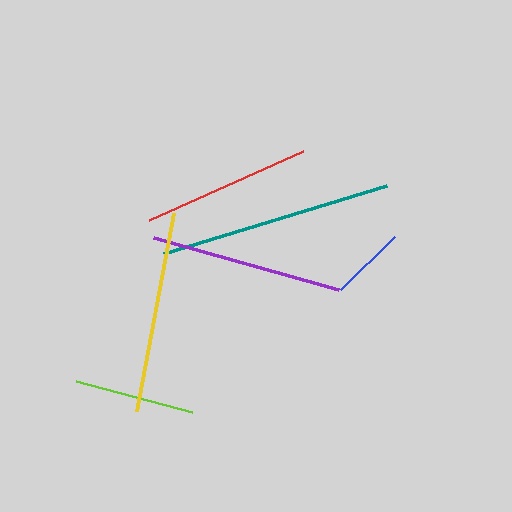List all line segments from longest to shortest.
From longest to shortest: teal, yellow, purple, red, lime, blue.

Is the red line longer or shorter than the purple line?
The purple line is longer than the red line.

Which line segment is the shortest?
The blue line is the shortest at approximately 75 pixels.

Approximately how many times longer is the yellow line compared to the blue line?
The yellow line is approximately 2.7 times the length of the blue line.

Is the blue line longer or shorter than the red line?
The red line is longer than the blue line.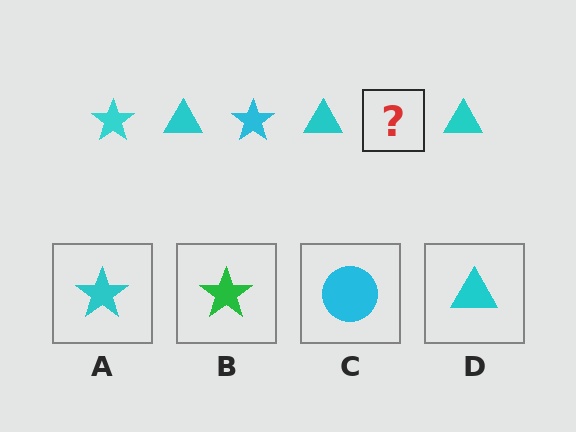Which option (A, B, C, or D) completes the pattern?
A.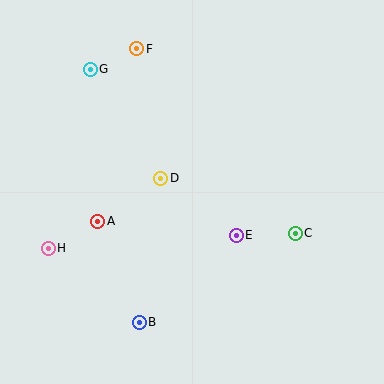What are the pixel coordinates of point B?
Point B is at (139, 322).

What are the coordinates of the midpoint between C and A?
The midpoint between C and A is at (196, 227).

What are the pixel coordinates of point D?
Point D is at (161, 178).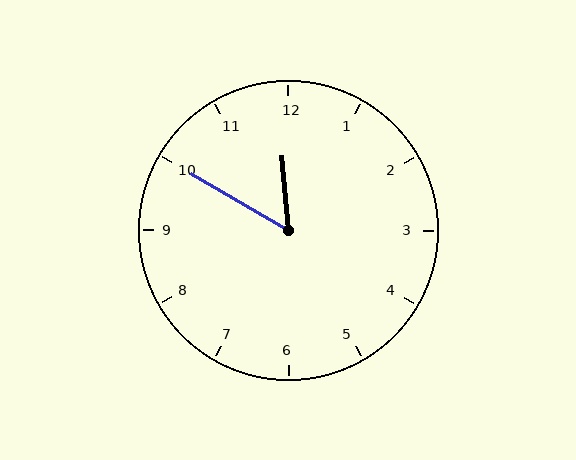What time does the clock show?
11:50.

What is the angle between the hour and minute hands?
Approximately 55 degrees.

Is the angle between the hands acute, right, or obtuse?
It is acute.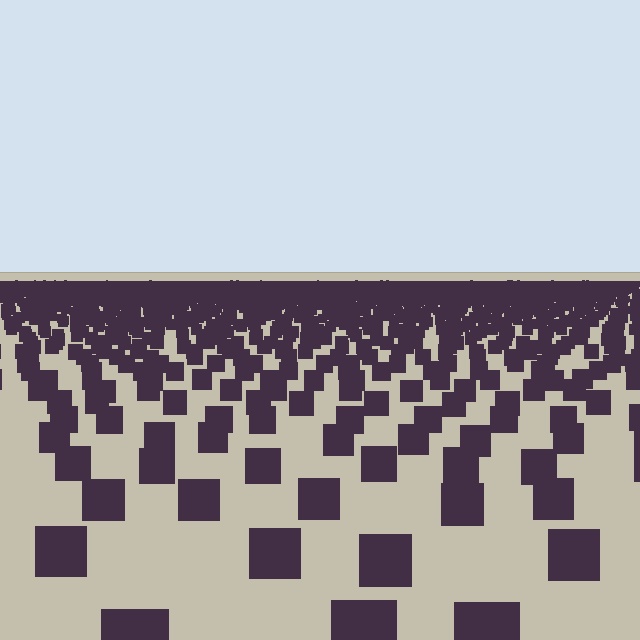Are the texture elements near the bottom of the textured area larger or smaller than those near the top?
Larger. Near the bottom, elements are closer to the viewer and appear at a bigger on-screen size.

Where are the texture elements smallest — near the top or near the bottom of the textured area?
Near the top.